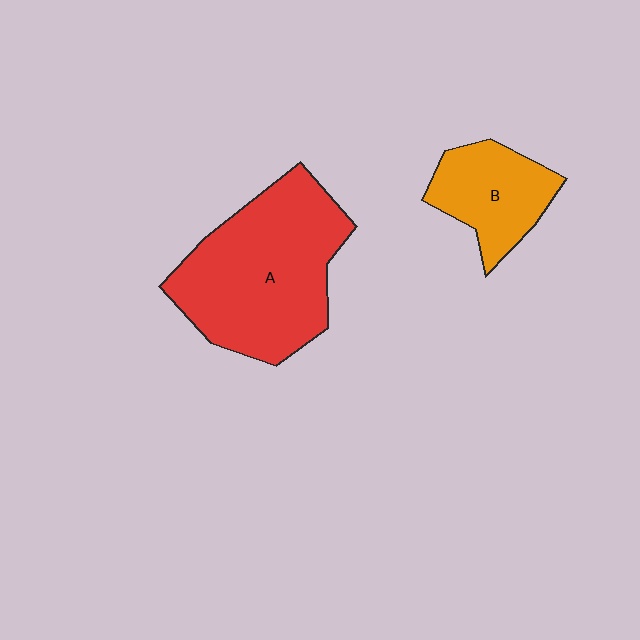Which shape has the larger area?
Shape A (red).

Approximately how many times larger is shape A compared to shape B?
Approximately 2.2 times.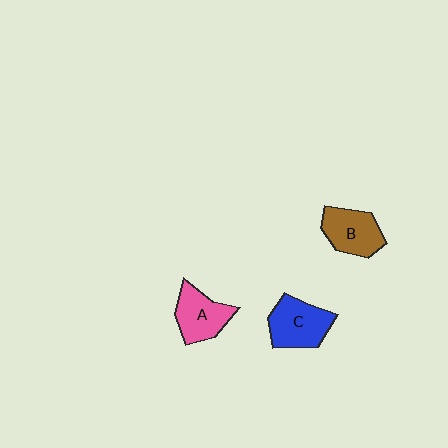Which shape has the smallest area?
Shape B (brown).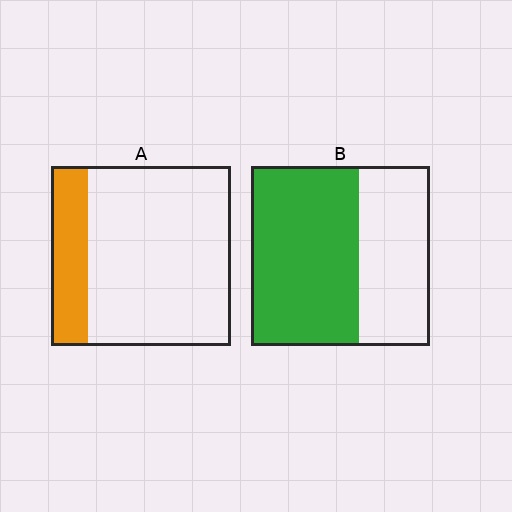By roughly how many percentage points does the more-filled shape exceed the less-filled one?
By roughly 40 percentage points (B over A).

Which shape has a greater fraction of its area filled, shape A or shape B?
Shape B.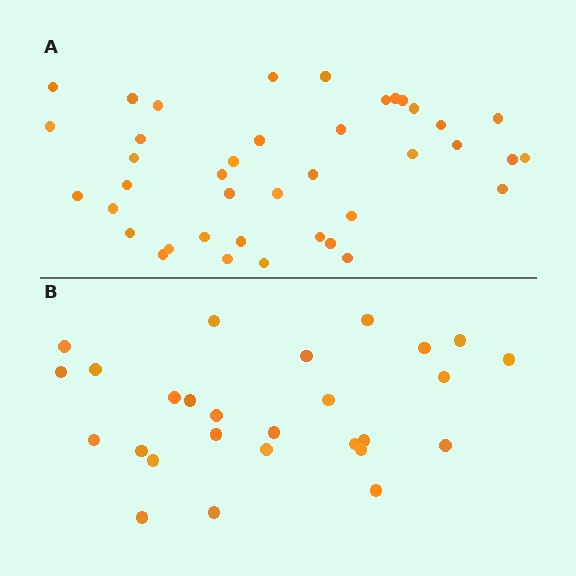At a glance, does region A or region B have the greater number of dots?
Region A (the top region) has more dots.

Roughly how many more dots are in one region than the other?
Region A has approximately 15 more dots than region B.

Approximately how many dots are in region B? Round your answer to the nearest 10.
About 30 dots. (The exact count is 27, which rounds to 30.)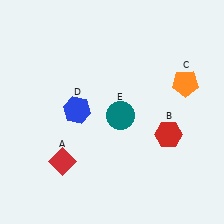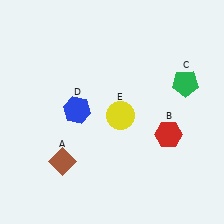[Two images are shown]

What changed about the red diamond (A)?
In Image 1, A is red. In Image 2, it changed to brown.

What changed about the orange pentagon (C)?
In Image 1, C is orange. In Image 2, it changed to green.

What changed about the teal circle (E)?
In Image 1, E is teal. In Image 2, it changed to yellow.